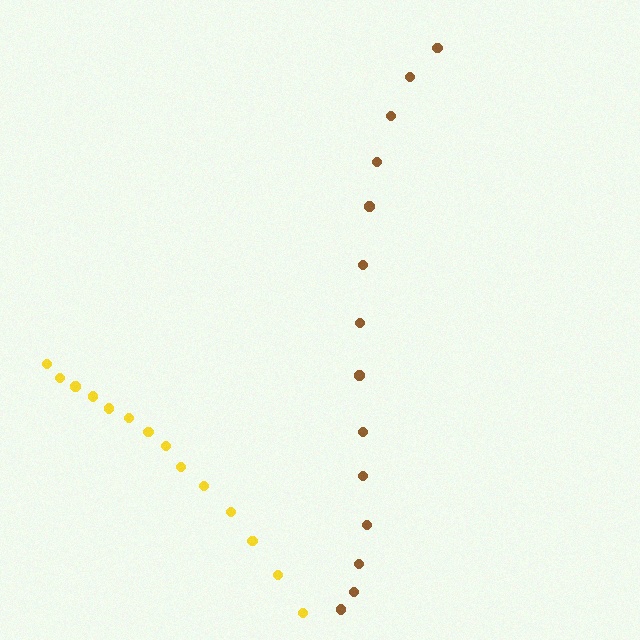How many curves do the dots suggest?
There are 2 distinct paths.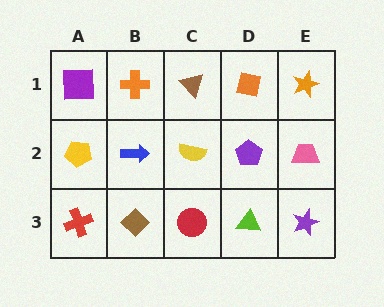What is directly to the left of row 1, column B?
A purple square.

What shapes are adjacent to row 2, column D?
An orange square (row 1, column D), a lime triangle (row 3, column D), a yellow semicircle (row 2, column C), a pink trapezoid (row 2, column E).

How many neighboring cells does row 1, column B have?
3.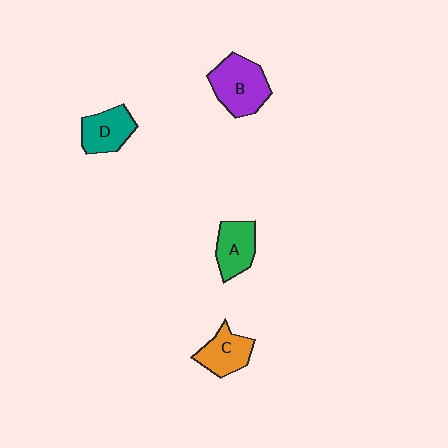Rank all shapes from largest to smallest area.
From largest to smallest: B (purple), D (teal), A (green), C (orange).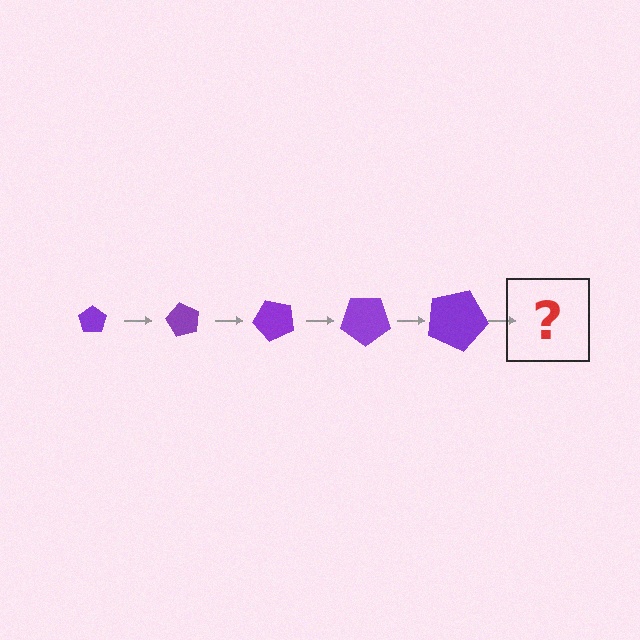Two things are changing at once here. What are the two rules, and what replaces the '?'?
The two rules are that the pentagon grows larger each step and it rotates 60 degrees each step. The '?' should be a pentagon, larger than the previous one and rotated 300 degrees from the start.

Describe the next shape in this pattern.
It should be a pentagon, larger than the previous one and rotated 300 degrees from the start.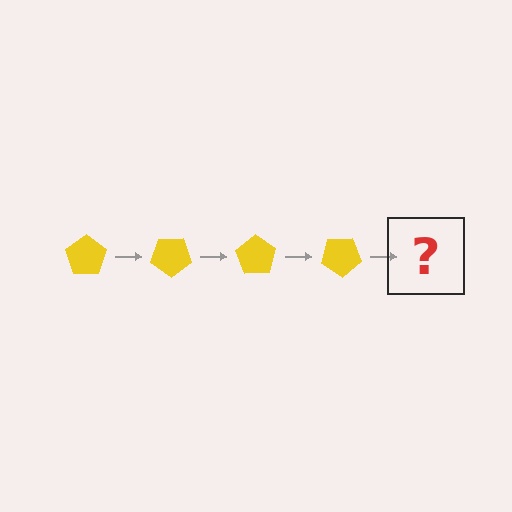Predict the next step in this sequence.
The next step is a yellow pentagon rotated 140 degrees.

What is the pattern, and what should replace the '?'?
The pattern is that the pentagon rotates 35 degrees each step. The '?' should be a yellow pentagon rotated 140 degrees.